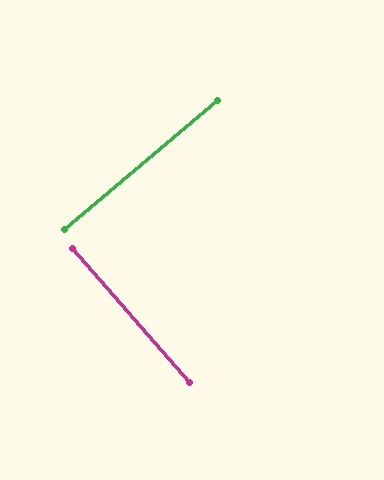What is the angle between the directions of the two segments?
Approximately 89 degrees.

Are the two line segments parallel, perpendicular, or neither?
Perpendicular — they meet at approximately 89°.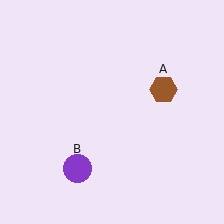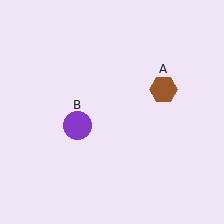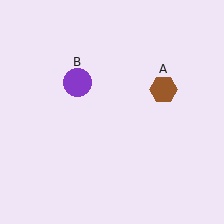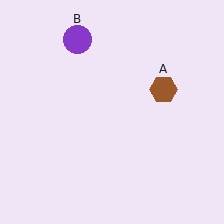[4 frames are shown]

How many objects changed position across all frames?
1 object changed position: purple circle (object B).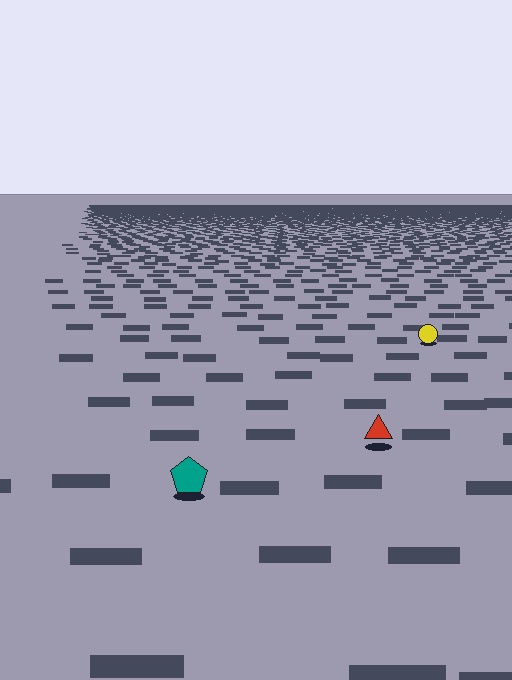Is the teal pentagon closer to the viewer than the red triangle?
Yes. The teal pentagon is closer — you can tell from the texture gradient: the ground texture is coarser near it.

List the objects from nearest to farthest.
From nearest to farthest: the teal pentagon, the red triangle, the yellow circle.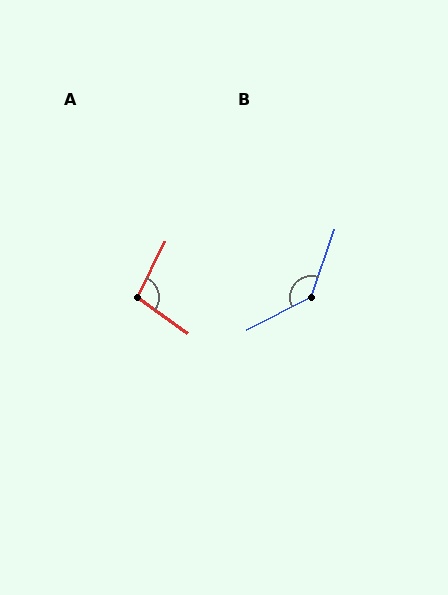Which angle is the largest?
B, at approximately 136 degrees.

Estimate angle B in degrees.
Approximately 136 degrees.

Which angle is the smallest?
A, at approximately 100 degrees.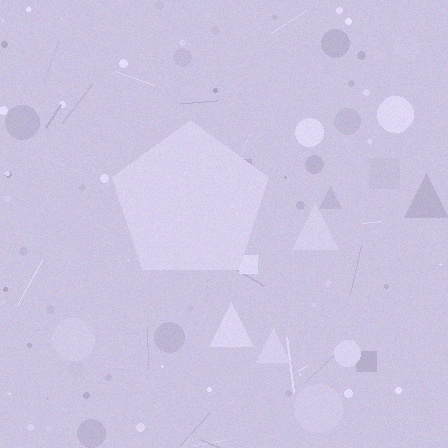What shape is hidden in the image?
A pentagon is hidden in the image.